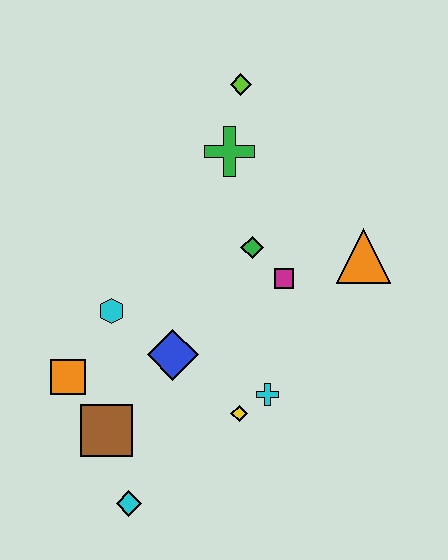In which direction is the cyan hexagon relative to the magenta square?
The cyan hexagon is to the left of the magenta square.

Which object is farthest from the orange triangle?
The cyan diamond is farthest from the orange triangle.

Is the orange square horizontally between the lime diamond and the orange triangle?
No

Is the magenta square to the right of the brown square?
Yes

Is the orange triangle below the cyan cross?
No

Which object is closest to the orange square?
The brown square is closest to the orange square.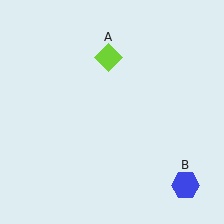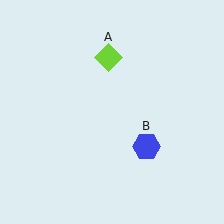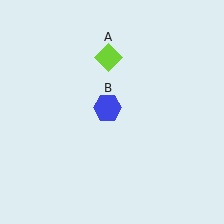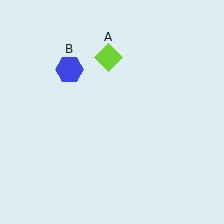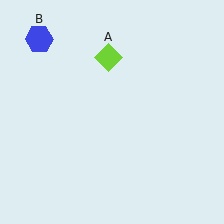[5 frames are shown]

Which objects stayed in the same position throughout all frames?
Lime diamond (object A) remained stationary.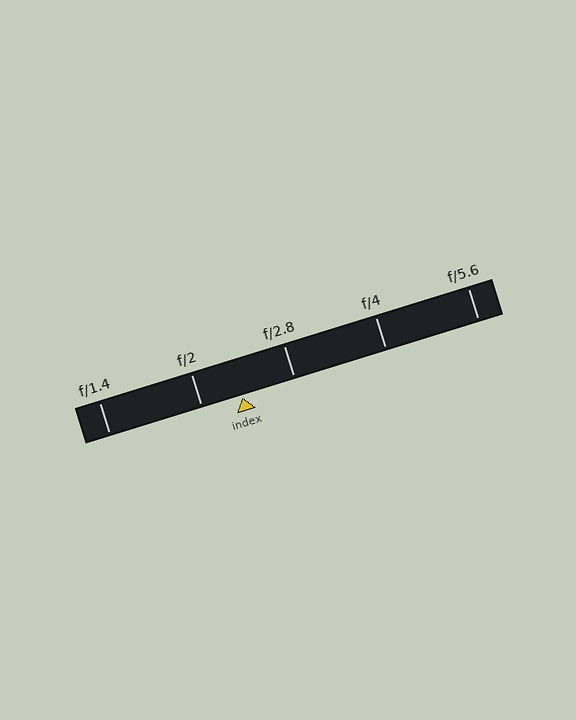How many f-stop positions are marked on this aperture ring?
There are 5 f-stop positions marked.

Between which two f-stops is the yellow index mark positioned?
The index mark is between f/2 and f/2.8.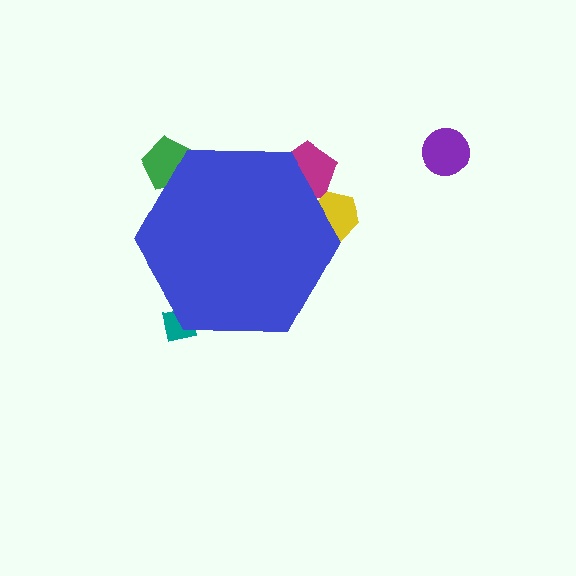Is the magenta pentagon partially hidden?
Yes, the magenta pentagon is partially hidden behind the blue hexagon.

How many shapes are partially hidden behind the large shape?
4 shapes are partially hidden.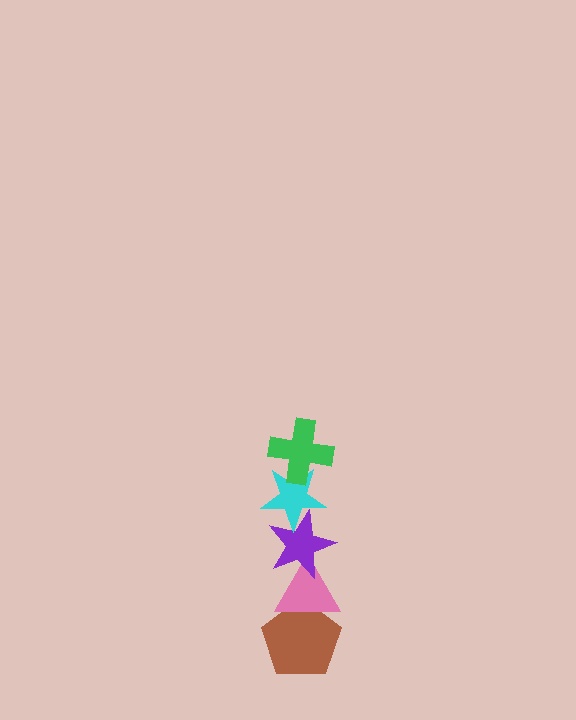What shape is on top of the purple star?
The cyan star is on top of the purple star.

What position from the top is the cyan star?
The cyan star is 2nd from the top.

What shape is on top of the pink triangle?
The purple star is on top of the pink triangle.